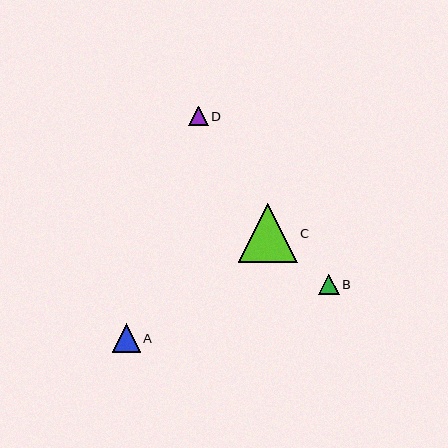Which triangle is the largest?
Triangle C is the largest with a size of approximately 59 pixels.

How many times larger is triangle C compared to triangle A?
Triangle C is approximately 2.1 times the size of triangle A.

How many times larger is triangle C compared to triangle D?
Triangle C is approximately 3.0 times the size of triangle D.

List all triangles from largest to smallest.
From largest to smallest: C, A, B, D.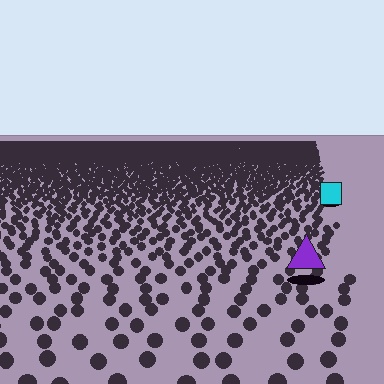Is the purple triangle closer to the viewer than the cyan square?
Yes. The purple triangle is closer — you can tell from the texture gradient: the ground texture is coarser near it.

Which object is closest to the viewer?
The purple triangle is closest. The texture marks near it are larger and more spread out.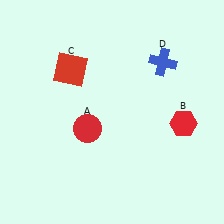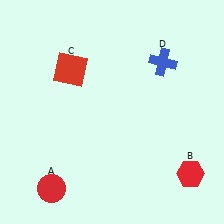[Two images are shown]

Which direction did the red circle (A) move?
The red circle (A) moved down.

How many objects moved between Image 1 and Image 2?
2 objects moved between the two images.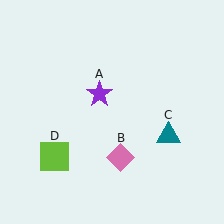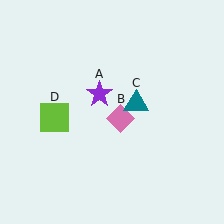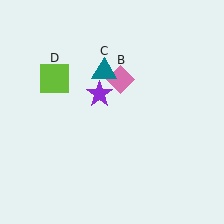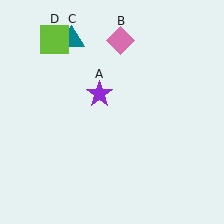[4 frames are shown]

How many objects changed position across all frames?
3 objects changed position: pink diamond (object B), teal triangle (object C), lime square (object D).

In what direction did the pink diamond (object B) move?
The pink diamond (object B) moved up.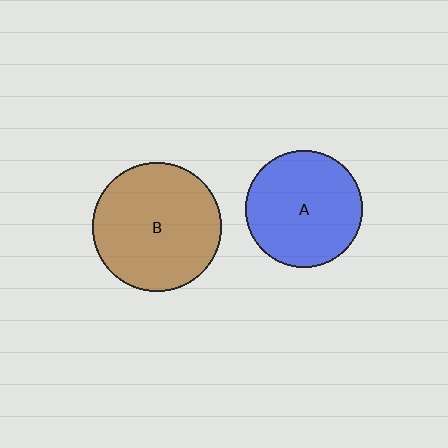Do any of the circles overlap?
No, none of the circles overlap.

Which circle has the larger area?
Circle B (brown).